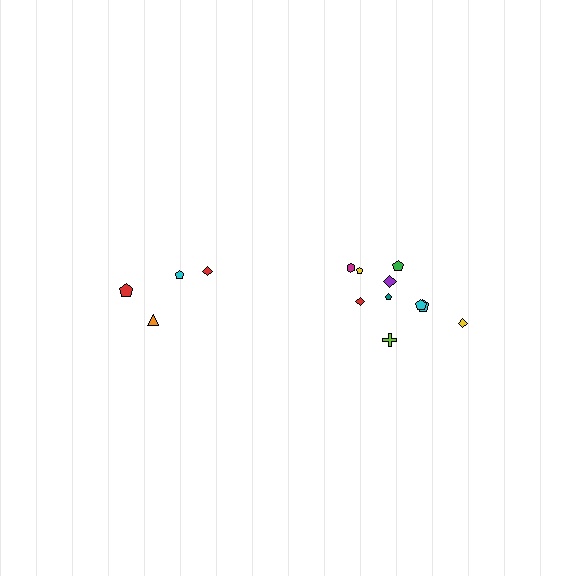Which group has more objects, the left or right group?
The right group.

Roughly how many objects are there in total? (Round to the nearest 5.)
Roughly 15 objects in total.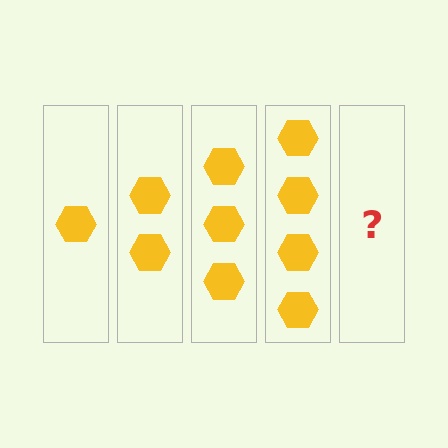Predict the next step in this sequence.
The next step is 5 hexagons.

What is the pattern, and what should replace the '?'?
The pattern is that each step adds one more hexagon. The '?' should be 5 hexagons.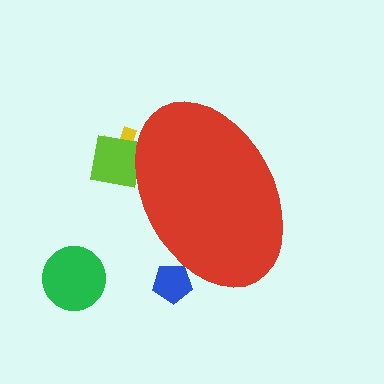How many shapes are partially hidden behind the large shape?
3 shapes are partially hidden.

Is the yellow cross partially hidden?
Yes, the yellow cross is partially hidden behind the red ellipse.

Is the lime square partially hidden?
Yes, the lime square is partially hidden behind the red ellipse.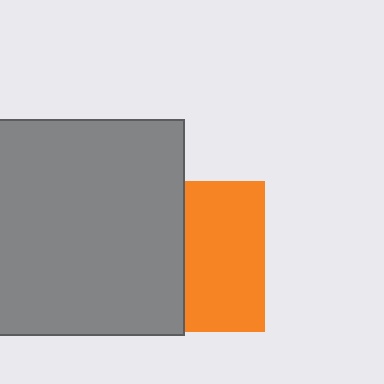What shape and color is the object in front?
The object in front is a gray square.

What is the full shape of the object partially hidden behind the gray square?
The partially hidden object is an orange square.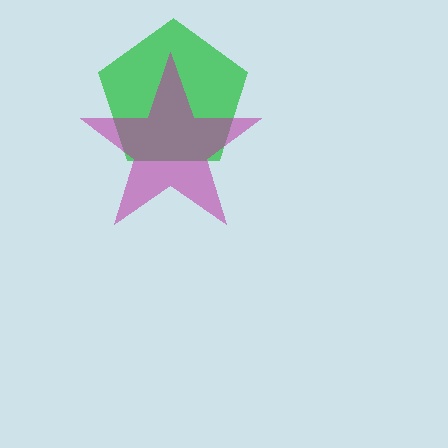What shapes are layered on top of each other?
The layered shapes are: a green pentagon, a magenta star.